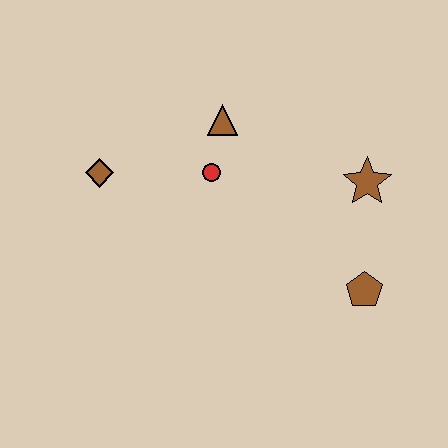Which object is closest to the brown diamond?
The red circle is closest to the brown diamond.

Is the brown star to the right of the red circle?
Yes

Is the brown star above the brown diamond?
No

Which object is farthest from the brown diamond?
The brown pentagon is farthest from the brown diamond.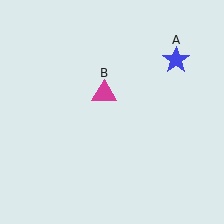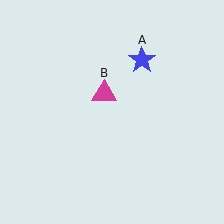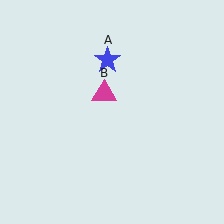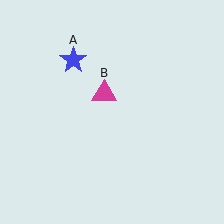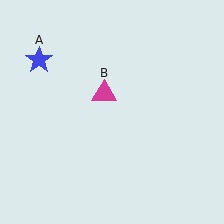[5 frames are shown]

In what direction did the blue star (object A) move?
The blue star (object A) moved left.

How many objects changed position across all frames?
1 object changed position: blue star (object A).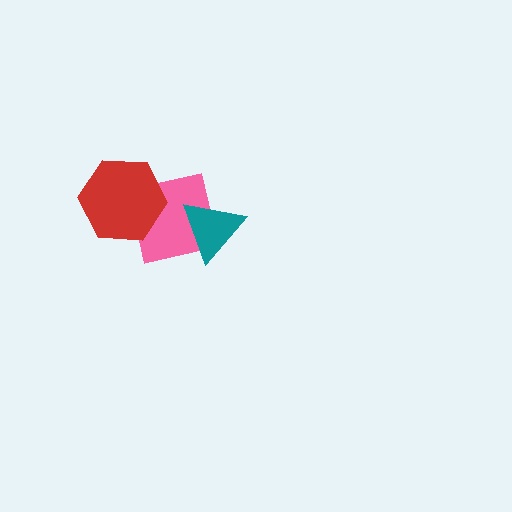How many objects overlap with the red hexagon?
1 object overlaps with the red hexagon.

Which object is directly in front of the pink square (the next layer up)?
The teal triangle is directly in front of the pink square.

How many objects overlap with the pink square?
2 objects overlap with the pink square.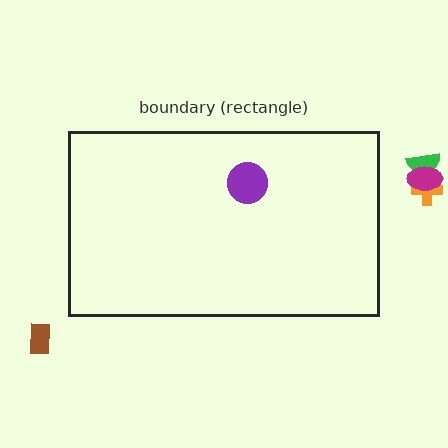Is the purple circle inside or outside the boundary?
Inside.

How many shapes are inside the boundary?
1 inside, 4 outside.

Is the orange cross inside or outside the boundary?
Outside.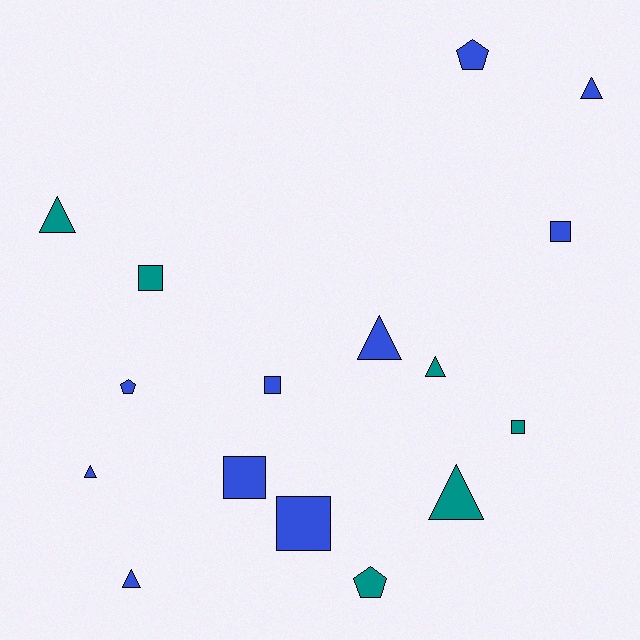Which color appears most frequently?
Blue, with 10 objects.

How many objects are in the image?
There are 16 objects.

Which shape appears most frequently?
Triangle, with 7 objects.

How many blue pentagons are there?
There are 2 blue pentagons.